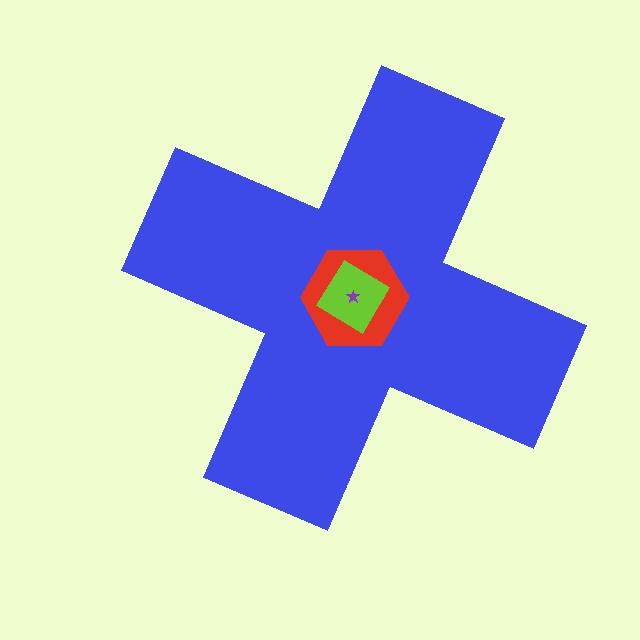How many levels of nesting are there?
4.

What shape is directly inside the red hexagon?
The lime diamond.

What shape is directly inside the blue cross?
The red hexagon.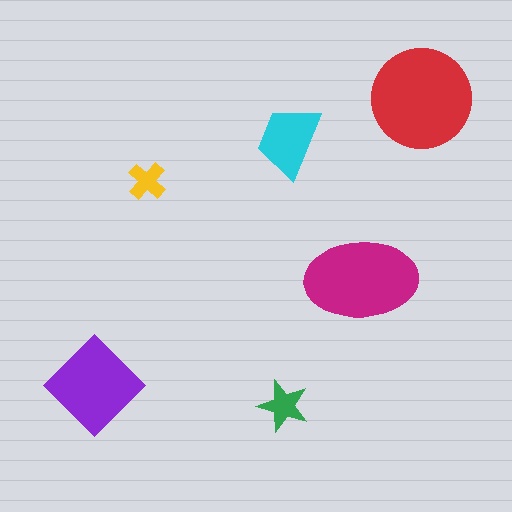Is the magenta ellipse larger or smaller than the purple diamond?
Larger.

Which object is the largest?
The red circle.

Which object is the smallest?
The yellow cross.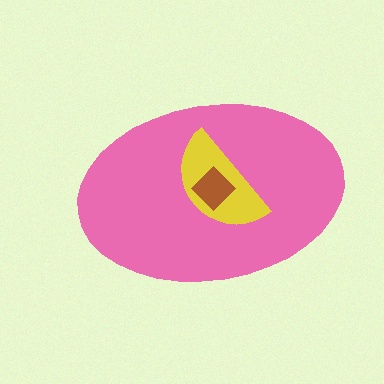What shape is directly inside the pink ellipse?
The yellow semicircle.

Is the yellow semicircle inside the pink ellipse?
Yes.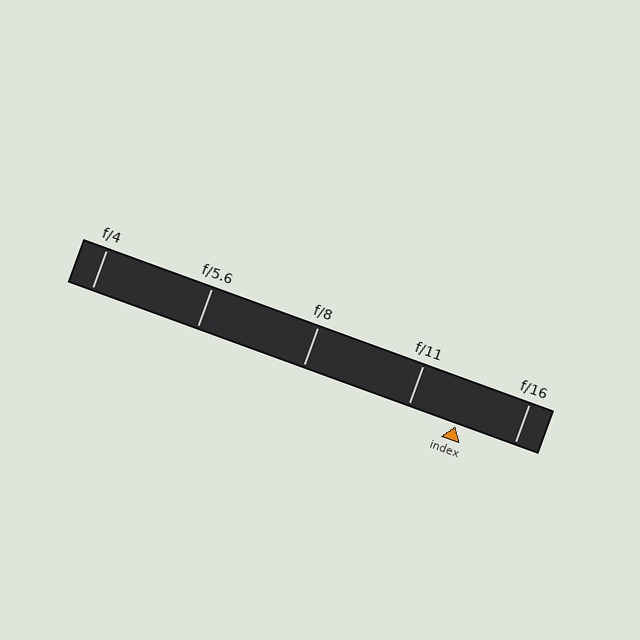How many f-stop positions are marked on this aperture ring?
There are 5 f-stop positions marked.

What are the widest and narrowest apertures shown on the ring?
The widest aperture shown is f/4 and the narrowest is f/16.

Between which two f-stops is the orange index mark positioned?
The index mark is between f/11 and f/16.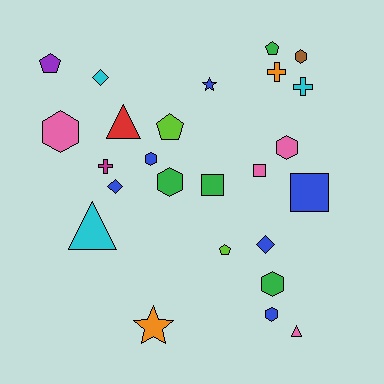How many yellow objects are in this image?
There are no yellow objects.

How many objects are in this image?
There are 25 objects.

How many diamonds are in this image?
There are 3 diamonds.